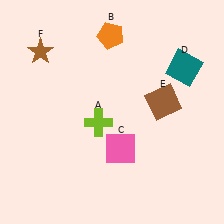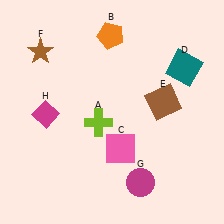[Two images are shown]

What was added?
A magenta circle (G), a magenta diamond (H) were added in Image 2.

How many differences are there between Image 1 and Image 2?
There are 2 differences between the two images.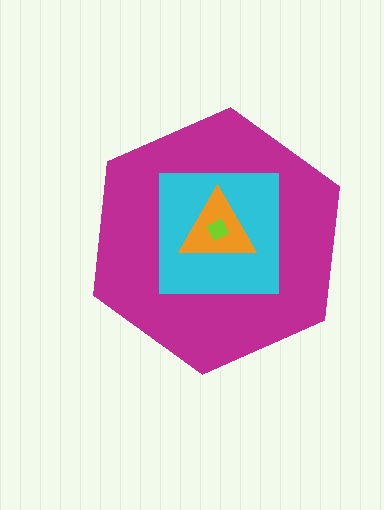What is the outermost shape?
The magenta hexagon.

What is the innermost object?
The lime diamond.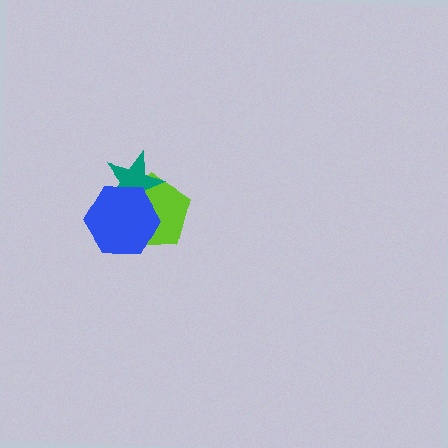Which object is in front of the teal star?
The blue hexagon is in front of the teal star.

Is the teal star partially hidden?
Yes, it is partially covered by another shape.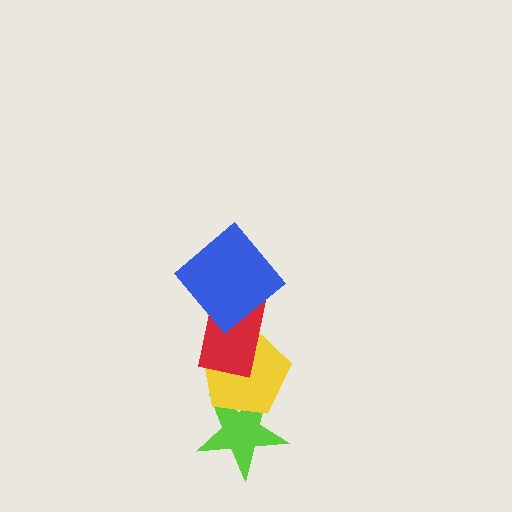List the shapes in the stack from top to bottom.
From top to bottom: the blue diamond, the red rectangle, the yellow pentagon, the lime star.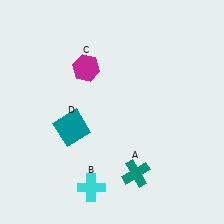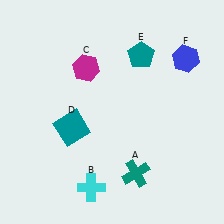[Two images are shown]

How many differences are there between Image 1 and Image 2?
There are 2 differences between the two images.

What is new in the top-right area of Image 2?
A teal pentagon (E) was added in the top-right area of Image 2.